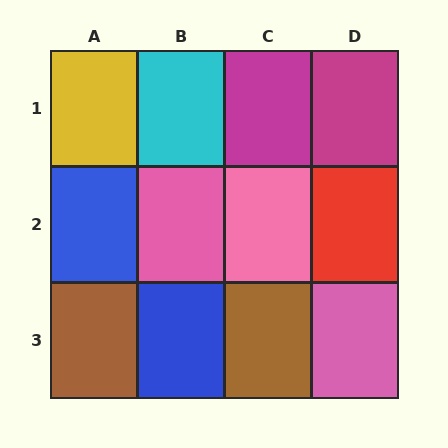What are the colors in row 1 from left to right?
Yellow, cyan, magenta, magenta.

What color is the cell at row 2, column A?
Blue.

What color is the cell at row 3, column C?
Brown.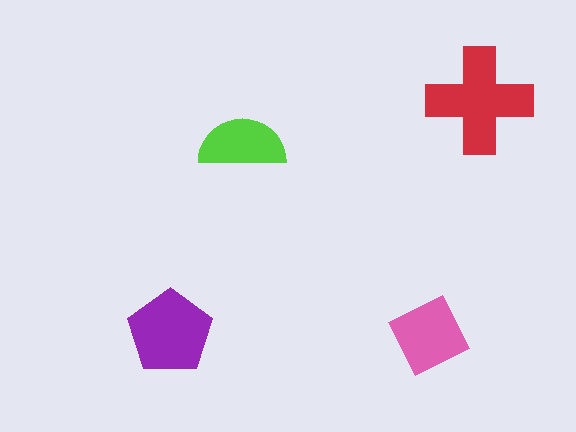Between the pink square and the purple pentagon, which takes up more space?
The purple pentagon.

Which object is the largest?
The red cross.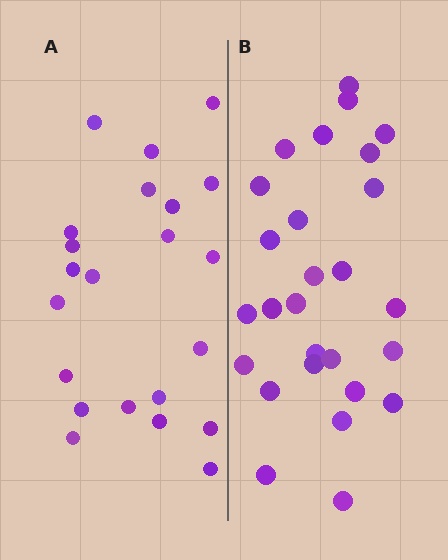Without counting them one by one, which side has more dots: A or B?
Region B (the right region) has more dots.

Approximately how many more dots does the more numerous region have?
Region B has about 5 more dots than region A.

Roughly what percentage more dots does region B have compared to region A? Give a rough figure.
About 25% more.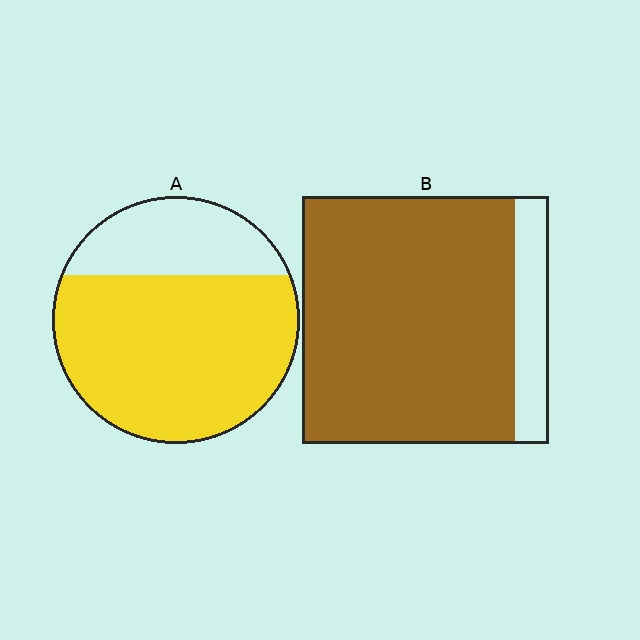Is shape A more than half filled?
Yes.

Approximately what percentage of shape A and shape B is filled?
A is approximately 75% and B is approximately 85%.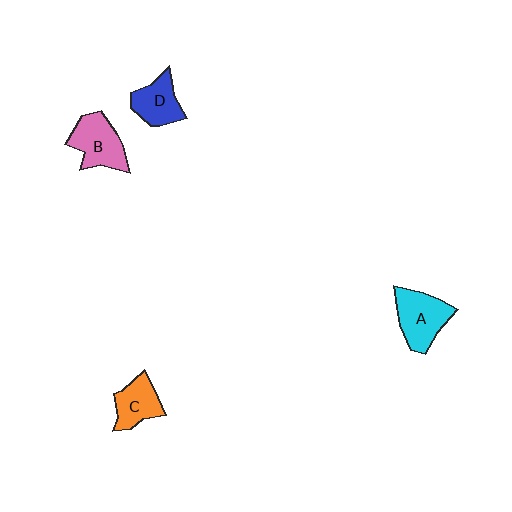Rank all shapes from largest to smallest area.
From largest to smallest: A (cyan), B (pink), D (blue), C (orange).